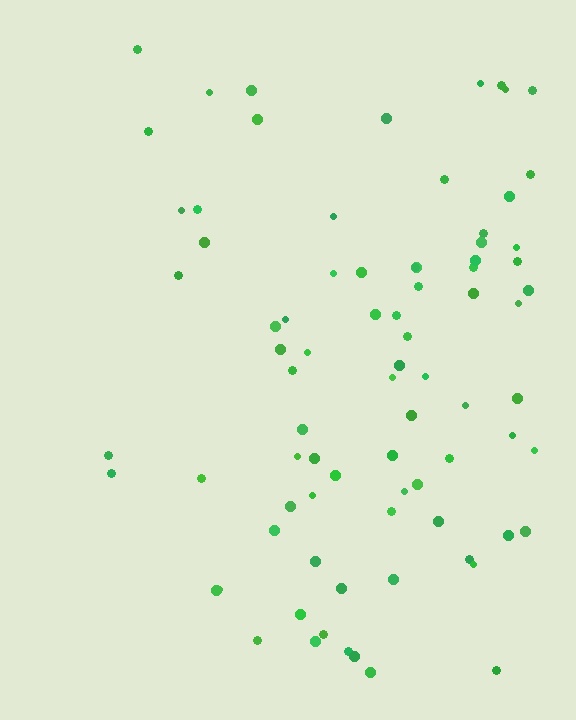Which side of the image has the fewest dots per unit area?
The left.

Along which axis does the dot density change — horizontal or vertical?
Horizontal.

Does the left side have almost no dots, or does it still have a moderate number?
Still a moderate number, just noticeably fewer than the right.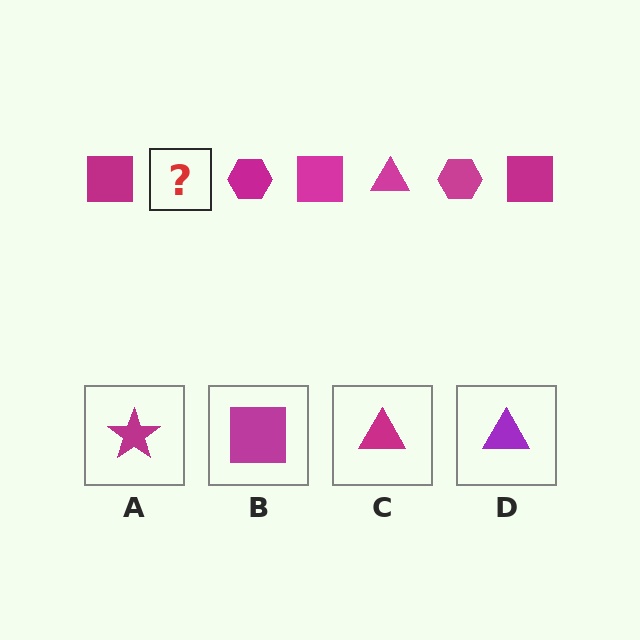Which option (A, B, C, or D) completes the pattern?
C.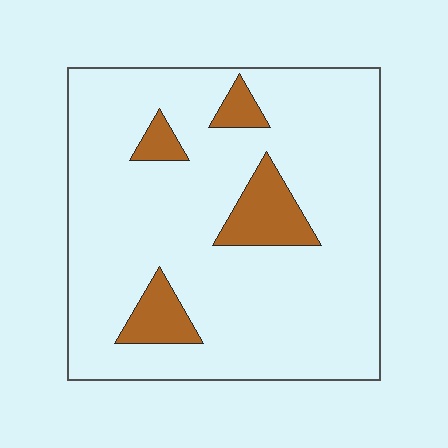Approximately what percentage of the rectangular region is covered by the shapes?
Approximately 10%.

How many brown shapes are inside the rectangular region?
4.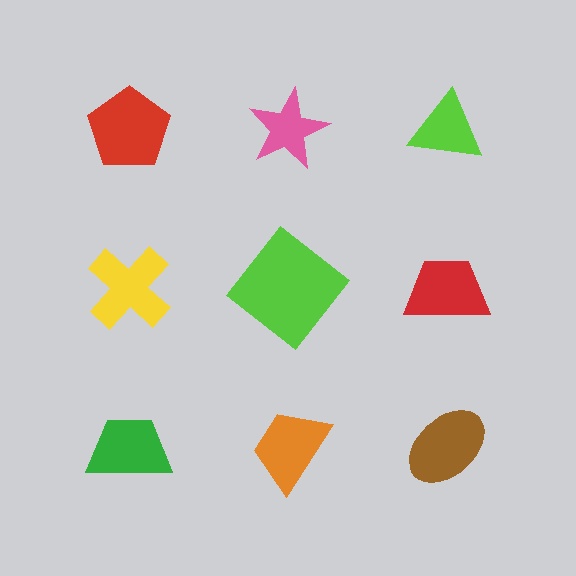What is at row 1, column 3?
A lime triangle.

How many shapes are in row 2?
3 shapes.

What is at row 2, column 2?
A lime diamond.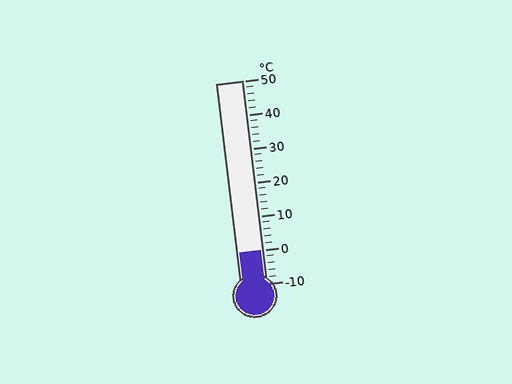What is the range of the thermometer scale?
The thermometer scale ranges from -10°C to 50°C.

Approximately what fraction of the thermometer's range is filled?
The thermometer is filled to approximately 15% of its range.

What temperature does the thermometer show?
The thermometer shows approximately 0°C.